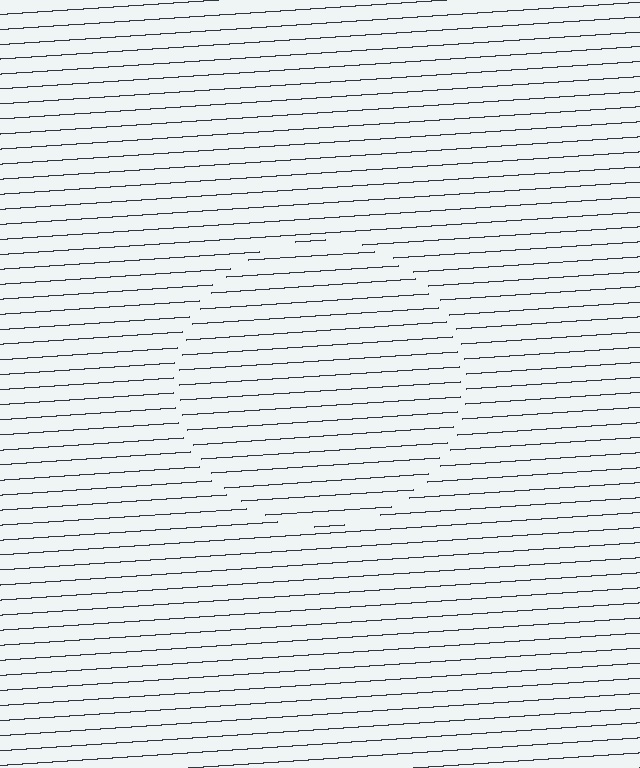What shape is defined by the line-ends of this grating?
An illusory circle. The interior of the shape contains the same grating, shifted by half a period — the contour is defined by the phase discontinuity where line-ends from the inner and outer gratings abut.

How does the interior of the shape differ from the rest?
The interior of the shape contains the same grating, shifted by half a period — the contour is defined by the phase discontinuity where line-ends from the inner and outer gratings abut.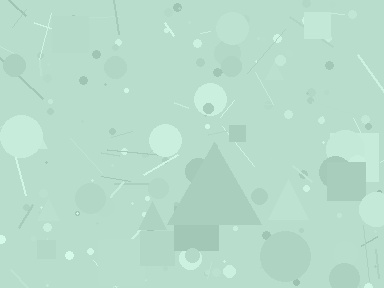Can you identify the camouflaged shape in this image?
The camouflaged shape is a triangle.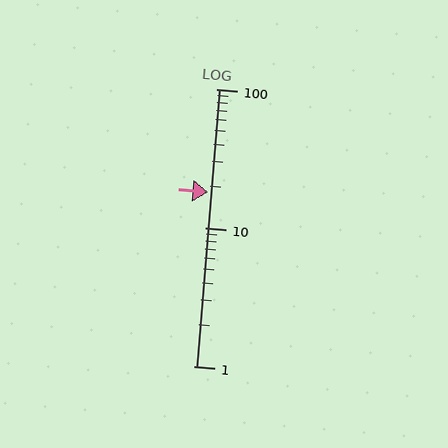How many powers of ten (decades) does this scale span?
The scale spans 2 decades, from 1 to 100.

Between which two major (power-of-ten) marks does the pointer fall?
The pointer is between 10 and 100.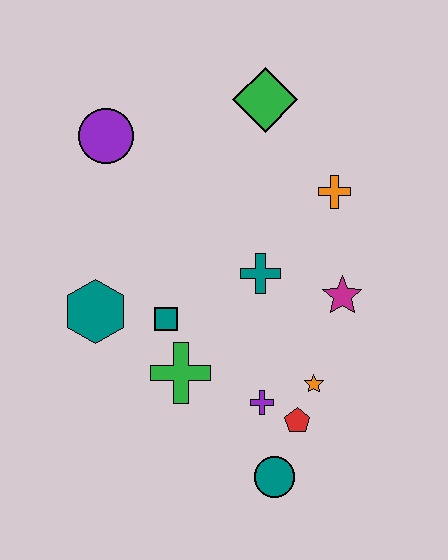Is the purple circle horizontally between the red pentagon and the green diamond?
No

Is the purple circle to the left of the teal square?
Yes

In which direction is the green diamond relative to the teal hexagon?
The green diamond is above the teal hexagon.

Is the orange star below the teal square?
Yes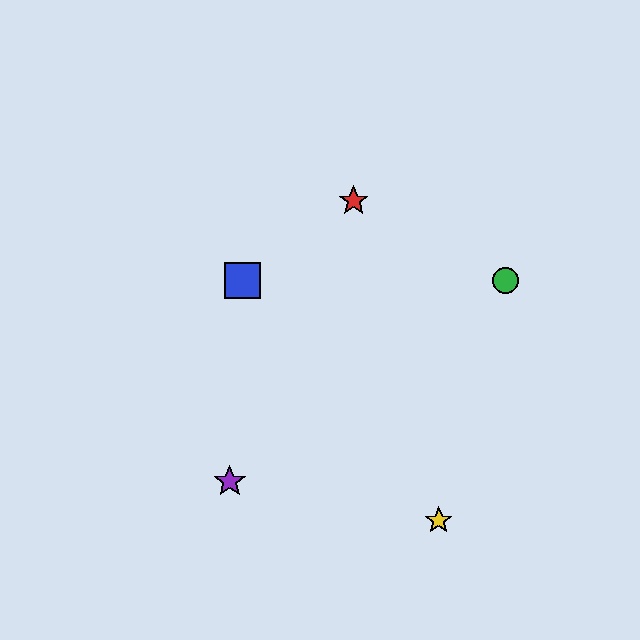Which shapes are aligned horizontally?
The blue square, the green circle are aligned horizontally.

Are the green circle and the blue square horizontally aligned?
Yes, both are at y≈280.